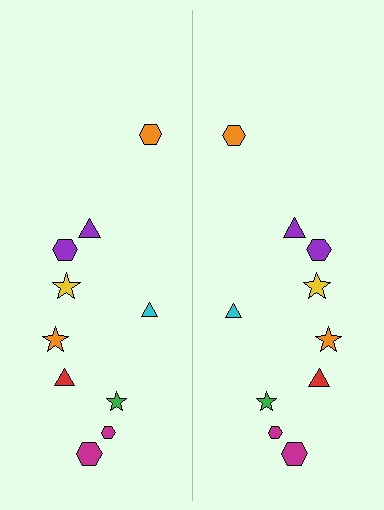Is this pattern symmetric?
Yes, this pattern has bilateral (reflection) symmetry.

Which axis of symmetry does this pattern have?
The pattern has a vertical axis of symmetry running through the center of the image.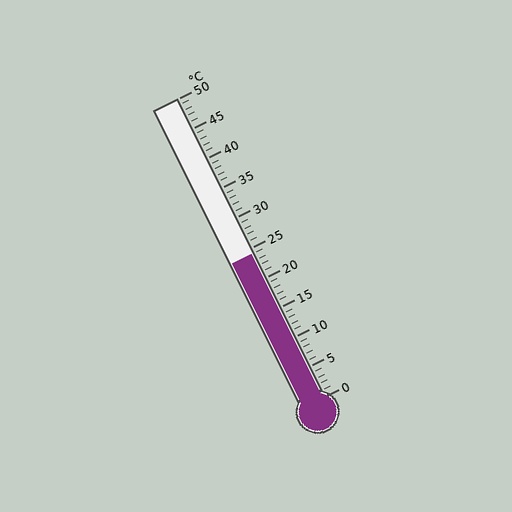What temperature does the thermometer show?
The thermometer shows approximately 24°C.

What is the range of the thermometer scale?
The thermometer scale ranges from 0°C to 50°C.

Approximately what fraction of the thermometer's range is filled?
The thermometer is filled to approximately 50% of its range.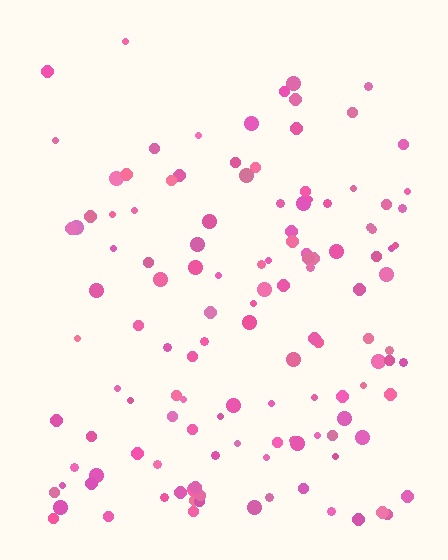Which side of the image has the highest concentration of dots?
The bottom.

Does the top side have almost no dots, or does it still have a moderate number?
Still a moderate number, just noticeably fewer than the bottom.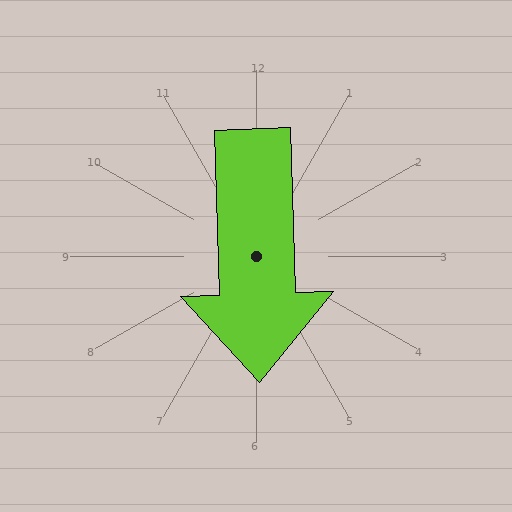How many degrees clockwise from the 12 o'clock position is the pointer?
Approximately 178 degrees.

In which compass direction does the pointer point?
South.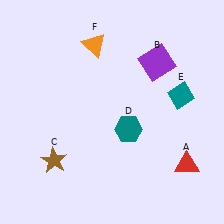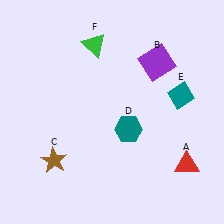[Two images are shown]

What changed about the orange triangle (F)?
In Image 1, F is orange. In Image 2, it changed to green.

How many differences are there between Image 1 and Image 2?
There is 1 difference between the two images.